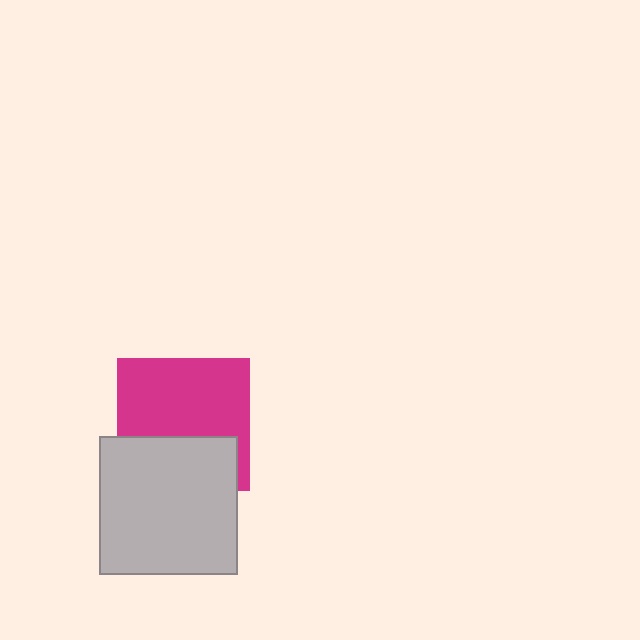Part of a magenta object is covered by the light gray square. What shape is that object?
It is a square.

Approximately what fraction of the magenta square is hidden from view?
Roughly 38% of the magenta square is hidden behind the light gray square.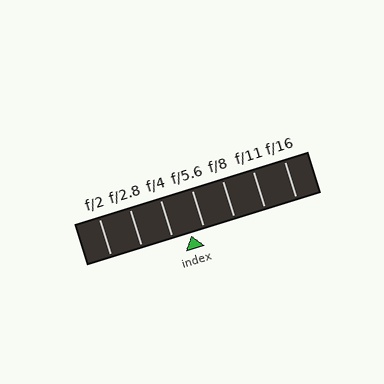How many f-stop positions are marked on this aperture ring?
There are 7 f-stop positions marked.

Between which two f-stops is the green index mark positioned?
The index mark is between f/4 and f/5.6.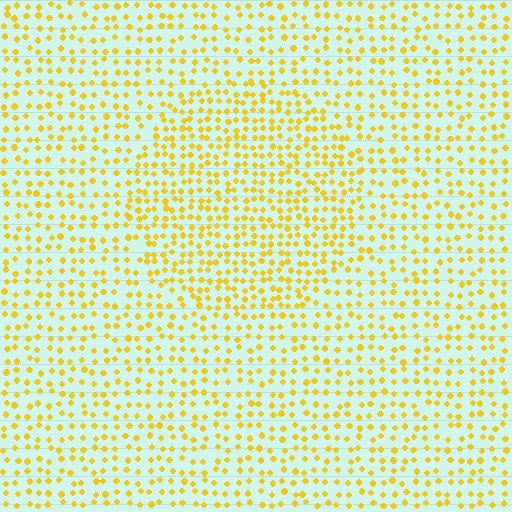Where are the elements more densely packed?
The elements are more densely packed inside the circle boundary.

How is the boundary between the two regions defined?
The boundary is defined by a change in element density (approximately 1.6x ratio). All elements are the same color, size, and shape.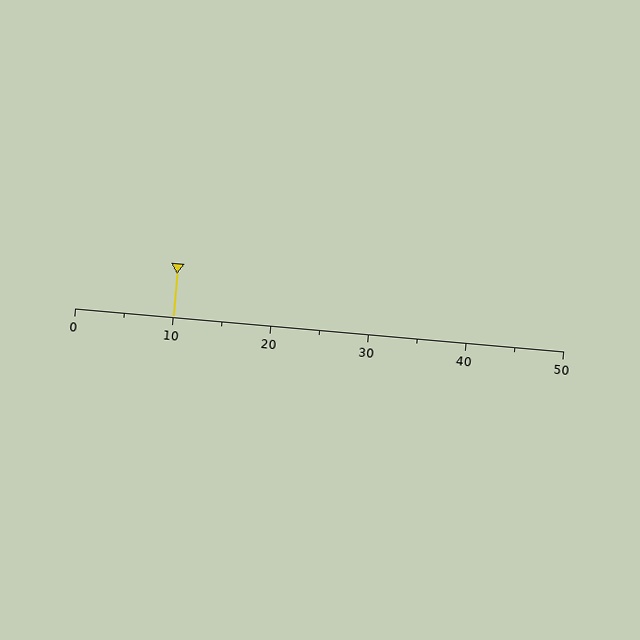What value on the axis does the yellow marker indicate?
The marker indicates approximately 10.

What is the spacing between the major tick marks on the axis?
The major ticks are spaced 10 apart.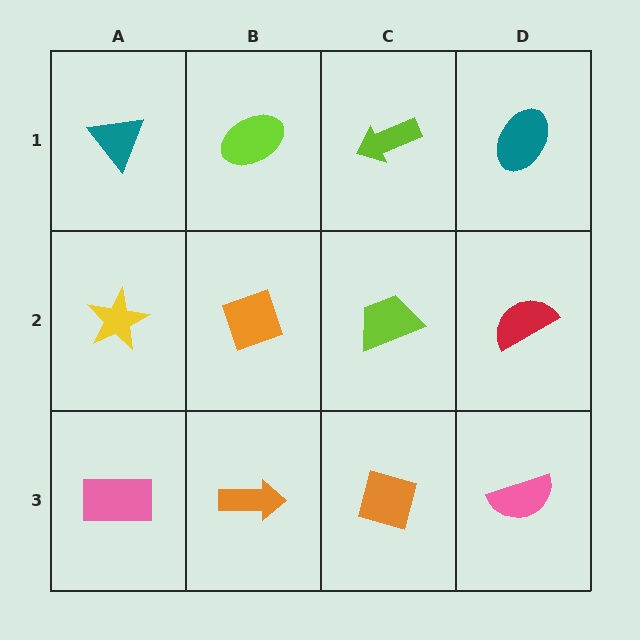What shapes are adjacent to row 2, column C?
A lime arrow (row 1, column C), an orange diamond (row 3, column C), an orange diamond (row 2, column B), a red semicircle (row 2, column D).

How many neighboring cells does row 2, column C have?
4.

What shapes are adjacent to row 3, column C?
A lime trapezoid (row 2, column C), an orange arrow (row 3, column B), a pink semicircle (row 3, column D).